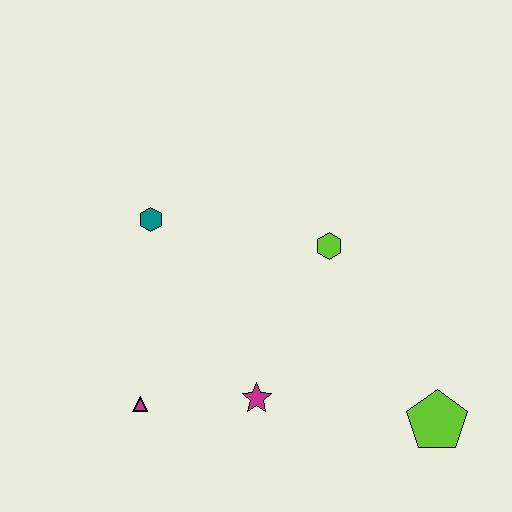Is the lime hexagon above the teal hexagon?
No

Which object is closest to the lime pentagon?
The magenta star is closest to the lime pentagon.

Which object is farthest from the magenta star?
The teal hexagon is farthest from the magenta star.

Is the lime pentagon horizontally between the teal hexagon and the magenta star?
No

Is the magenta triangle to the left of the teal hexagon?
Yes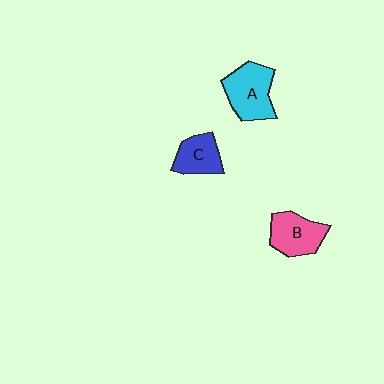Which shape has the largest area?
Shape A (cyan).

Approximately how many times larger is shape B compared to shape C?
Approximately 1.2 times.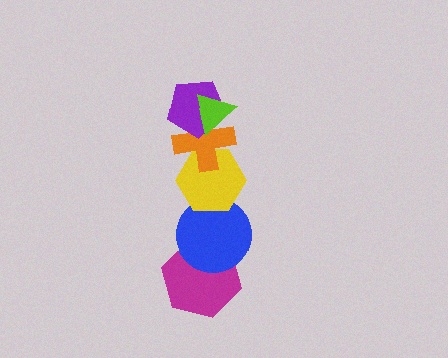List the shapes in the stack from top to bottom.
From top to bottom: the lime triangle, the purple pentagon, the orange cross, the yellow hexagon, the blue circle, the magenta hexagon.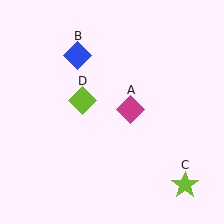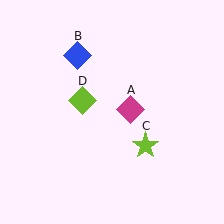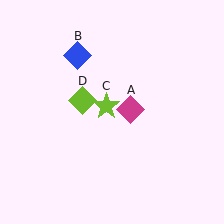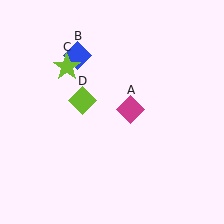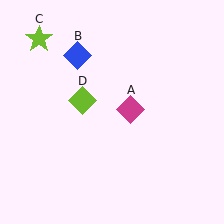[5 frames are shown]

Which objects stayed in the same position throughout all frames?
Magenta diamond (object A) and blue diamond (object B) and lime diamond (object D) remained stationary.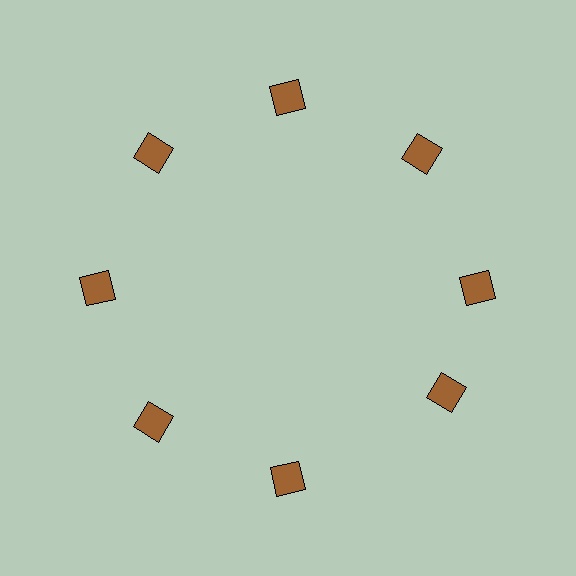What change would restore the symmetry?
The symmetry would be restored by rotating it back into even spacing with its neighbors so that all 8 squares sit at equal angles and equal distance from the center.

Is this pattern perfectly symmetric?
No. The 8 brown squares are arranged in a ring, but one element near the 4 o'clock position is rotated out of alignment along the ring, breaking the 8-fold rotational symmetry.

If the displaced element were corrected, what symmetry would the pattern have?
It would have 8-fold rotational symmetry — the pattern would map onto itself every 45 degrees.